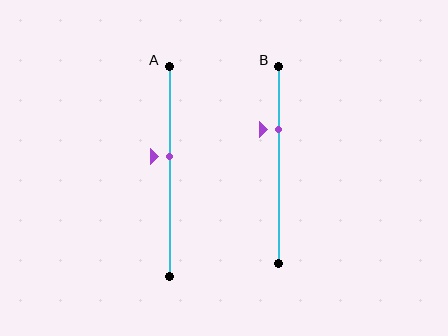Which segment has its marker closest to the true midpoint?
Segment A has its marker closest to the true midpoint.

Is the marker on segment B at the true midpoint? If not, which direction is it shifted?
No, the marker on segment B is shifted upward by about 18% of the segment length.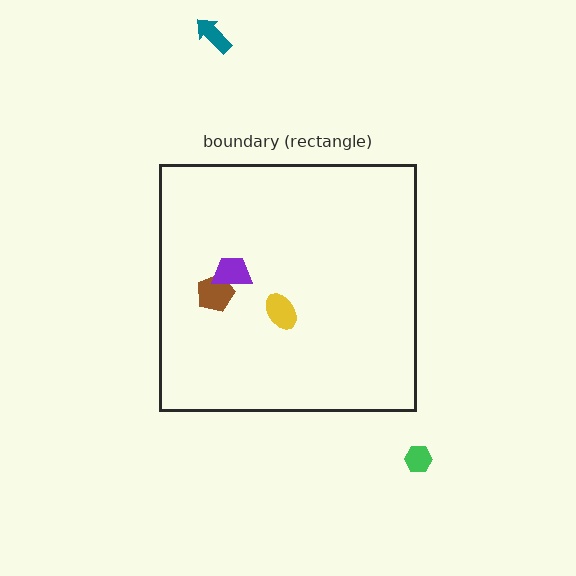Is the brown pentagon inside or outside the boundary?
Inside.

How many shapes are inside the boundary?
3 inside, 2 outside.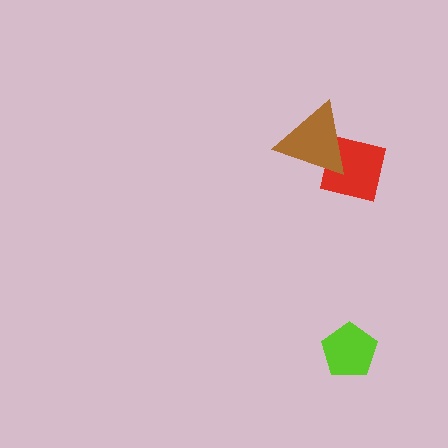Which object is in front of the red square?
The brown triangle is in front of the red square.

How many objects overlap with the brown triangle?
1 object overlaps with the brown triangle.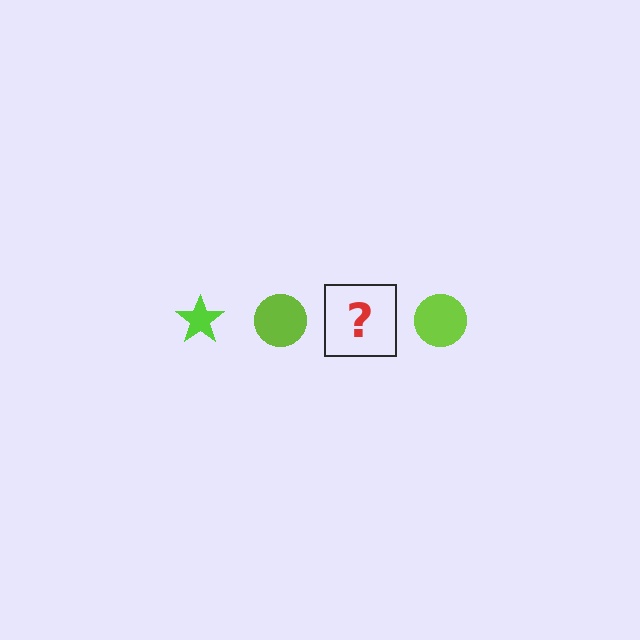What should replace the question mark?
The question mark should be replaced with a lime star.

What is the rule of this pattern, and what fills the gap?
The rule is that the pattern cycles through star, circle shapes in lime. The gap should be filled with a lime star.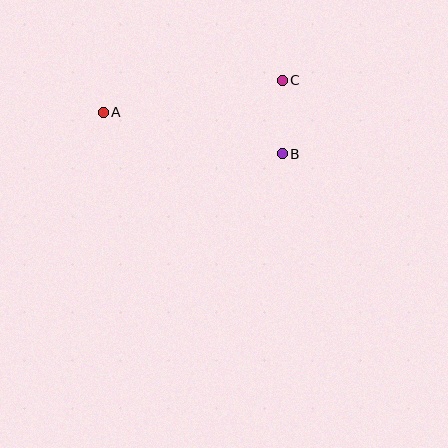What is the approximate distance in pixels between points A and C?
The distance between A and C is approximately 182 pixels.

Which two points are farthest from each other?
Points A and B are farthest from each other.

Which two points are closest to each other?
Points B and C are closest to each other.